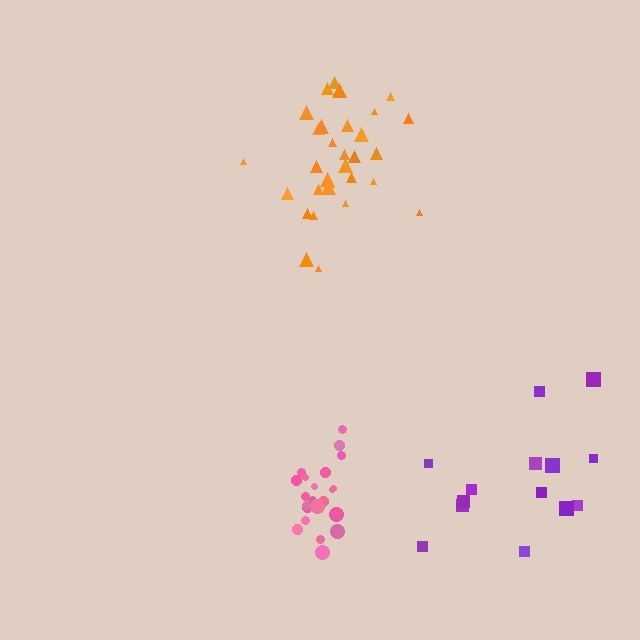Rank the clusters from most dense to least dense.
pink, orange, purple.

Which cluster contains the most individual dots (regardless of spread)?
Orange (31).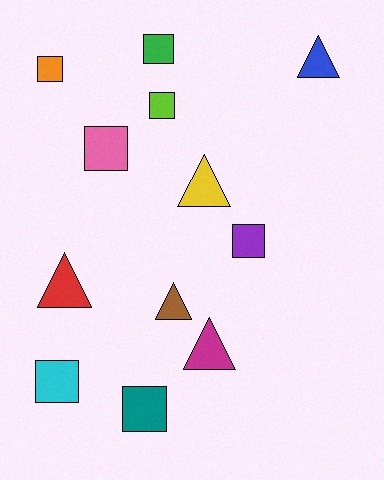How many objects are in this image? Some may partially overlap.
There are 12 objects.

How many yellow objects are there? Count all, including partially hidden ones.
There is 1 yellow object.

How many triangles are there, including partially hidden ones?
There are 5 triangles.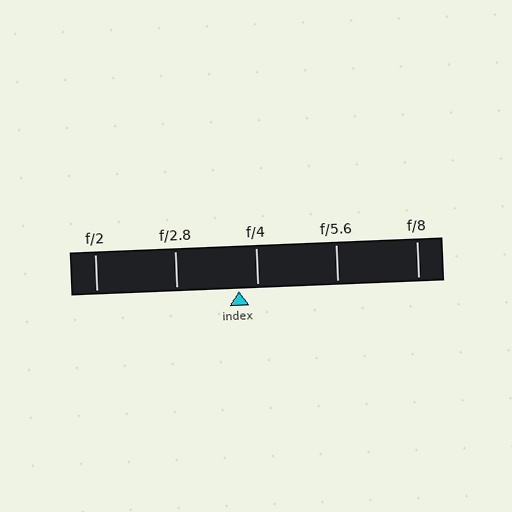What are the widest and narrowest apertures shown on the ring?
The widest aperture shown is f/2 and the narrowest is f/8.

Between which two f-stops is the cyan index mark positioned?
The index mark is between f/2.8 and f/4.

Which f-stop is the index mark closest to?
The index mark is closest to f/4.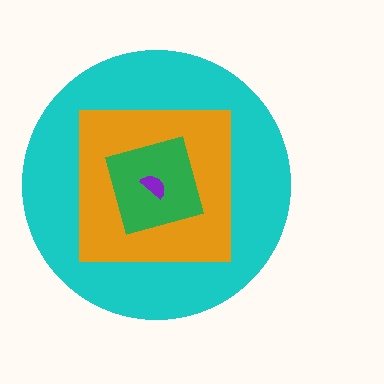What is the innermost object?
The purple semicircle.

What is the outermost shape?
The cyan circle.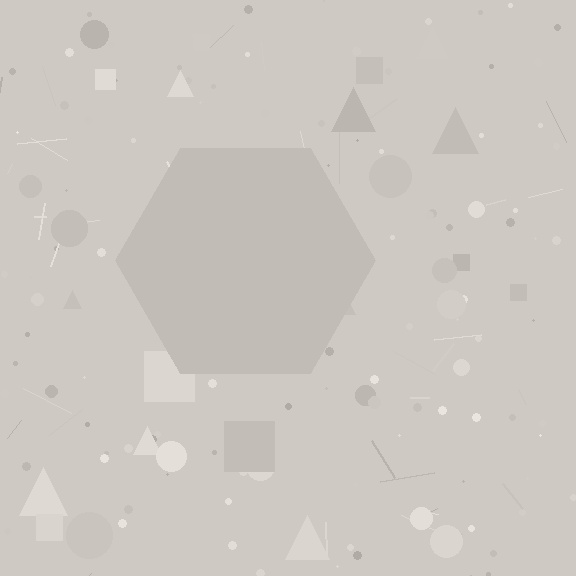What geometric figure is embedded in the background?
A hexagon is embedded in the background.